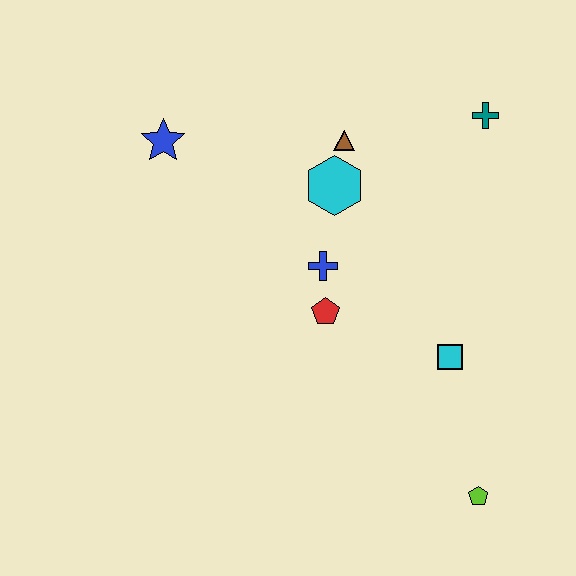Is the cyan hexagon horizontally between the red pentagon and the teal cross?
Yes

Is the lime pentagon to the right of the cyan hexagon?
Yes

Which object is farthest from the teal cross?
The lime pentagon is farthest from the teal cross.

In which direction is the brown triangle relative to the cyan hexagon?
The brown triangle is above the cyan hexagon.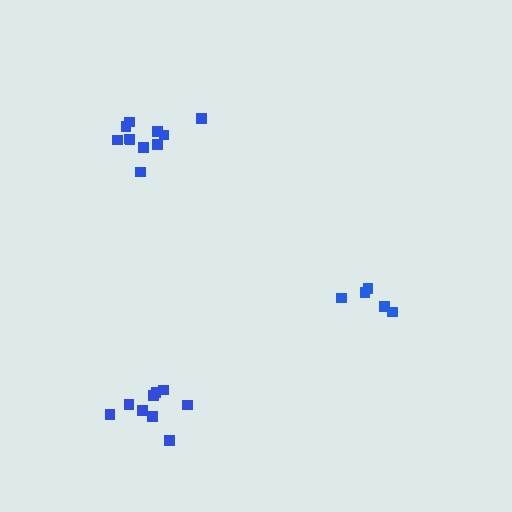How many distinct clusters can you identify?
There are 3 distinct clusters.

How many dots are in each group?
Group 1: 5 dots, Group 2: 11 dots, Group 3: 9 dots (25 total).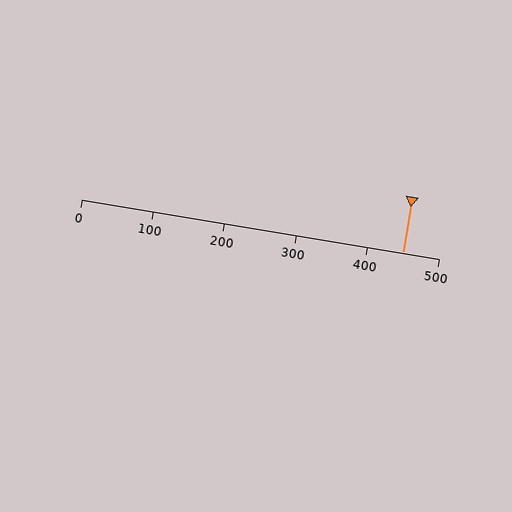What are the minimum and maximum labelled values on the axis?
The axis runs from 0 to 500.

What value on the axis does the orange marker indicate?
The marker indicates approximately 450.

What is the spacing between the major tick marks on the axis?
The major ticks are spaced 100 apart.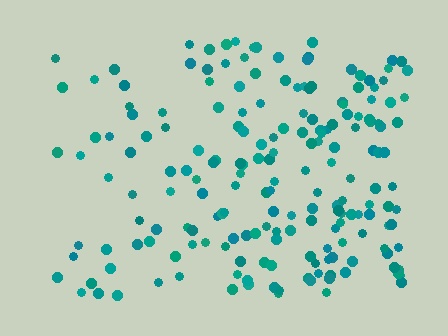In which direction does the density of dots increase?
From left to right, with the right side densest.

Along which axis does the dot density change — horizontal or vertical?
Horizontal.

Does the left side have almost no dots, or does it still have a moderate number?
Still a moderate number, just noticeably fewer than the right.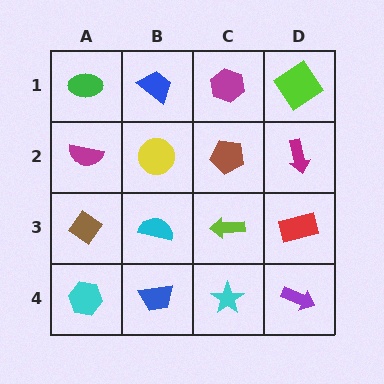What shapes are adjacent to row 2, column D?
A lime diamond (row 1, column D), a red rectangle (row 3, column D), a brown pentagon (row 2, column C).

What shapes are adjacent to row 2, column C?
A magenta hexagon (row 1, column C), a lime arrow (row 3, column C), a yellow circle (row 2, column B), a magenta arrow (row 2, column D).